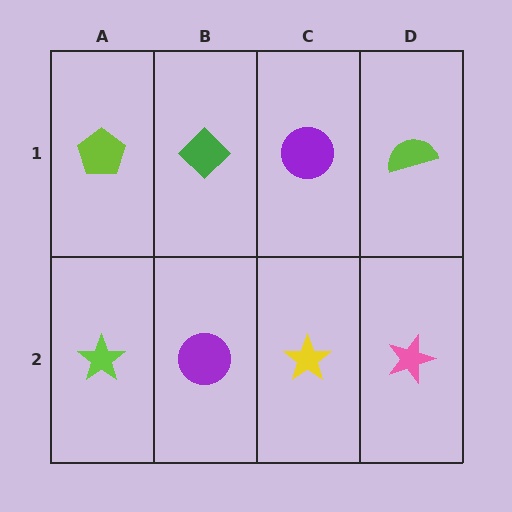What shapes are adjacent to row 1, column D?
A pink star (row 2, column D), a purple circle (row 1, column C).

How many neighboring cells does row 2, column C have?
3.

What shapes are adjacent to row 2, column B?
A green diamond (row 1, column B), a lime star (row 2, column A), a yellow star (row 2, column C).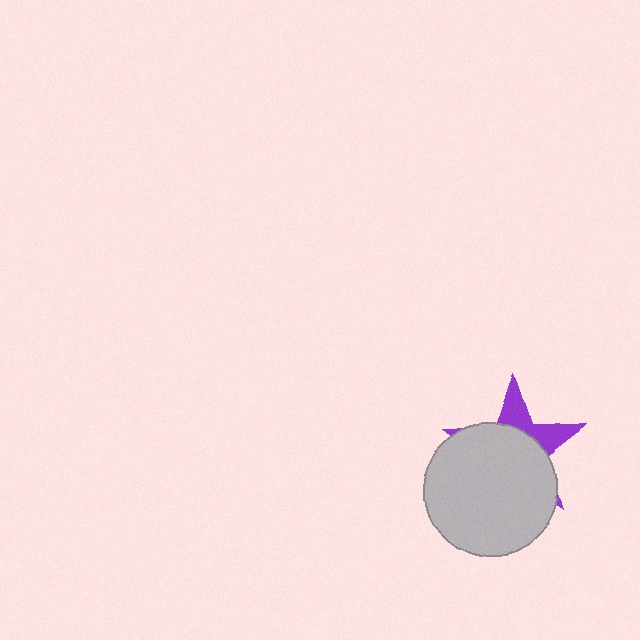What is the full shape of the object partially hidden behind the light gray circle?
The partially hidden object is a purple star.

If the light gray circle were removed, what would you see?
You would see the complete purple star.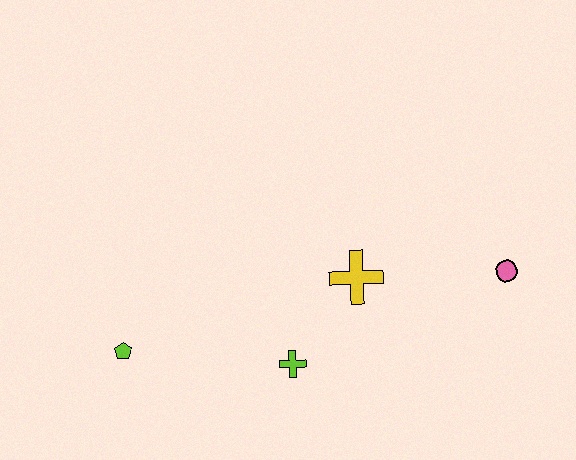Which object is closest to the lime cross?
The yellow cross is closest to the lime cross.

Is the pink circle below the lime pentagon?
No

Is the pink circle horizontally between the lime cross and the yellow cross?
No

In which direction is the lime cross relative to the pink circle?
The lime cross is to the left of the pink circle.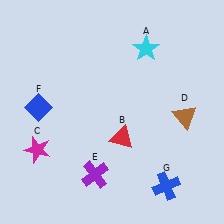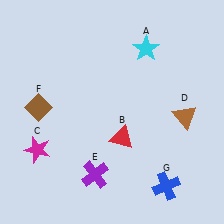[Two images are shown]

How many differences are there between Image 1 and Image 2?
There is 1 difference between the two images.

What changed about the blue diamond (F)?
In Image 1, F is blue. In Image 2, it changed to brown.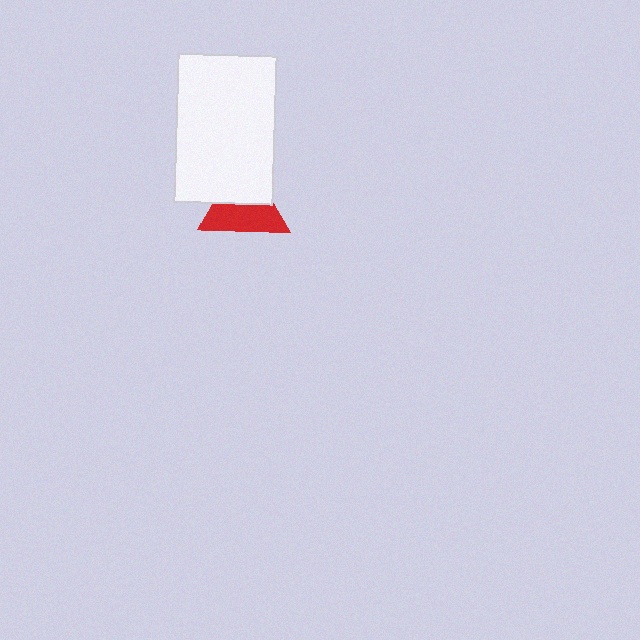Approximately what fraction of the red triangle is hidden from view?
Roughly 46% of the red triangle is hidden behind the white rectangle.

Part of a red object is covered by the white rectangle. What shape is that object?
It is a triangle.